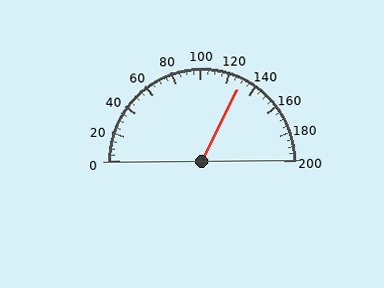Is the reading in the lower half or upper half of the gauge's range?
The reading is in the upper half of the range (0 to 200).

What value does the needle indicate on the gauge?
The needle indicates approximately 130.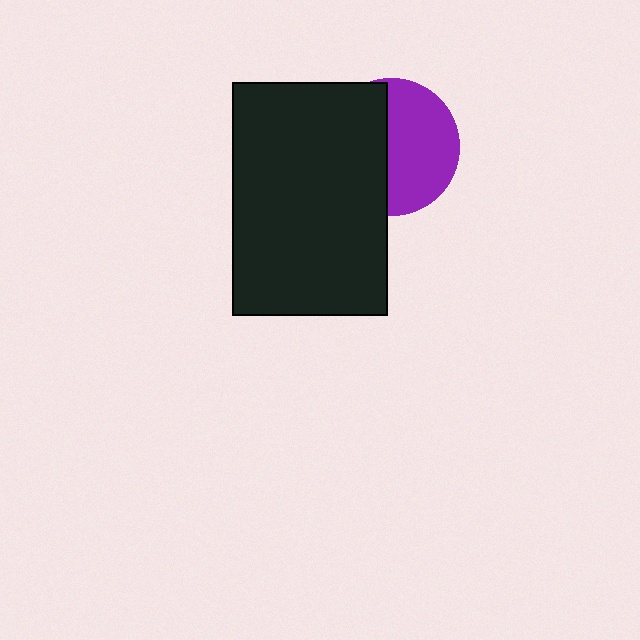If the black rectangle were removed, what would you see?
You would see the complete purple circle.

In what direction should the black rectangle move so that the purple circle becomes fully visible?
The black rectangle should move left. That is the shortest direction to clear the overlap and leave the purple circle fully visible.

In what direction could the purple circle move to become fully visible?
The purple circle could move right. That would shift it out from behind the black rectangle entirely.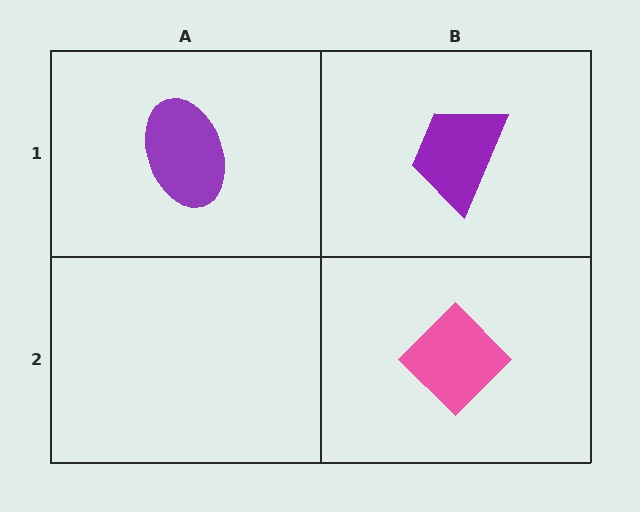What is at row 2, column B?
A pink diamond.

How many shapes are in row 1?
2 shapes.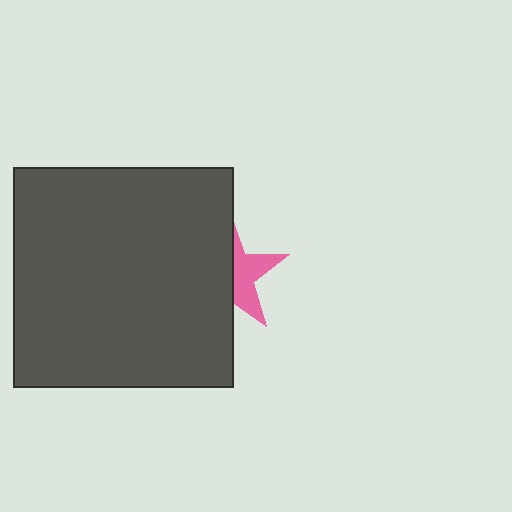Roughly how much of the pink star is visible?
A small part of it is visible (roughly 43%).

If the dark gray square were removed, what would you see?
You would see the complete pink star.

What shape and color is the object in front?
The object in front is a dark gray square.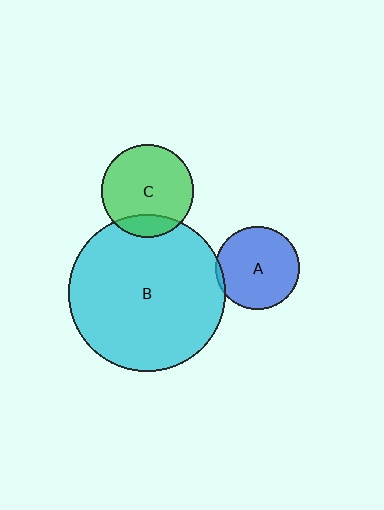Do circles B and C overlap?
Yes.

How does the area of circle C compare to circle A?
Approximately 1.2 times.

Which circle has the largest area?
Circle B (cyan).